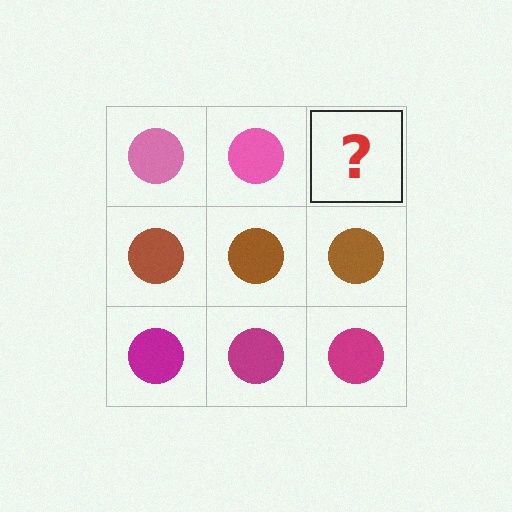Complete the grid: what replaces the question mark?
The question mark should be replaced with a pink circle.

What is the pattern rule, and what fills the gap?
The rule is that each row has a consistent color. The gap should be filled with a pink circle.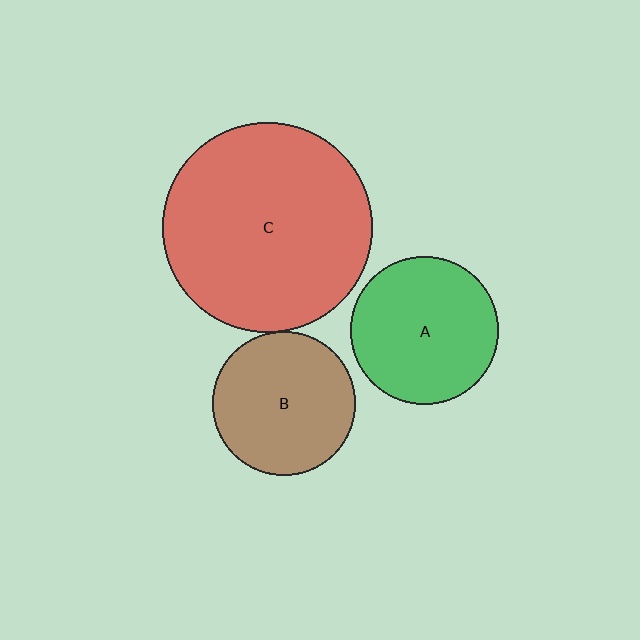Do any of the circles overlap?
No, none of the circles overlap.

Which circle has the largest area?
Circle C (red).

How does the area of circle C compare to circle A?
Approximately 2.0 times.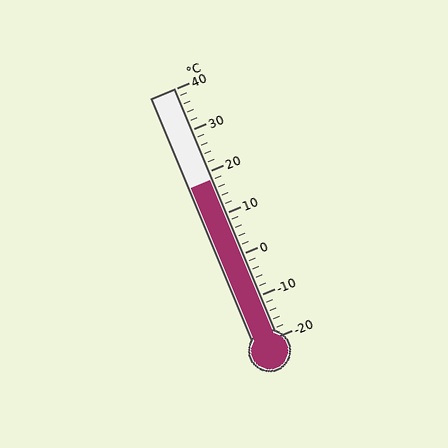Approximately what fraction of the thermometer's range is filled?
The thermometer is filled to approximately 65% of its range.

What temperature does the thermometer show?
The thermometer shows approximately 18°C.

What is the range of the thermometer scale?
The thermometer scale ranges from -20°C to 40°C.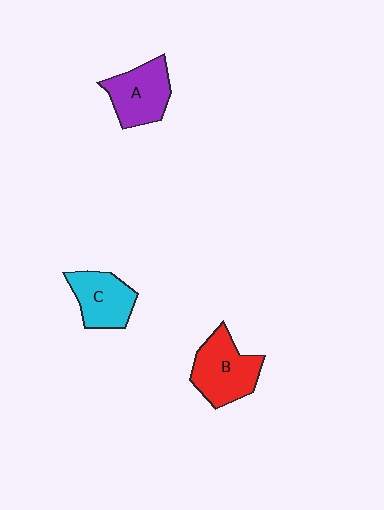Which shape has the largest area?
Shape B (red).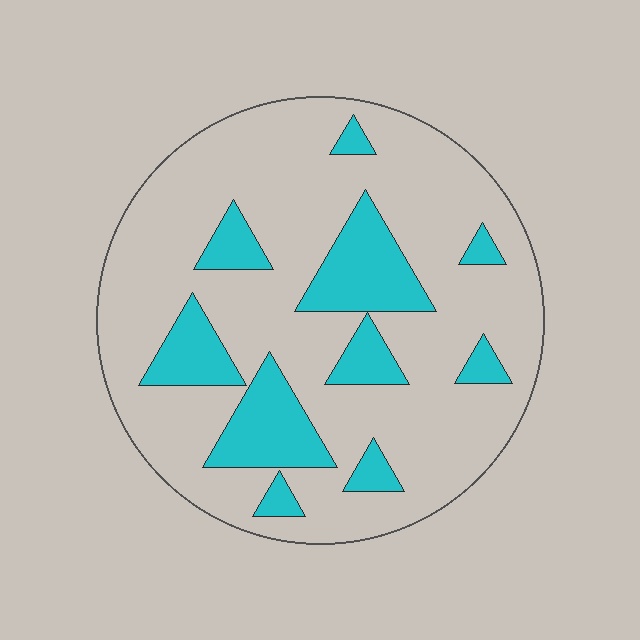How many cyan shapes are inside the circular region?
10.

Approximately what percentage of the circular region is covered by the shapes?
Approximately 20%.